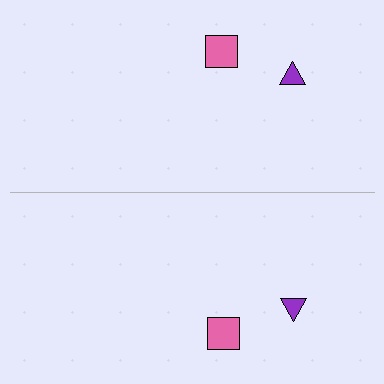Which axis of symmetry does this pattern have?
The pattern has a horizontal axis of symmetry running through the center of the image.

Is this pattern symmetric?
Yes, this pattern has bilateral (reflection) symmetry.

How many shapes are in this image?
There are 4 shapes in this image.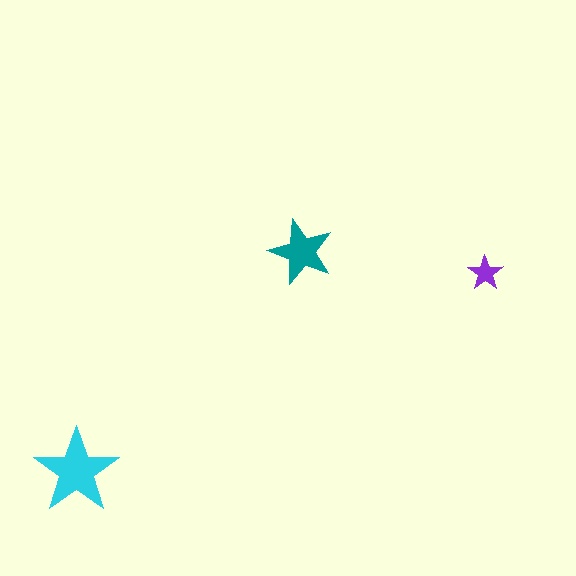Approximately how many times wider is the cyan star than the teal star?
About 1.5 times wider.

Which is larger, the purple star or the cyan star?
The cyan one.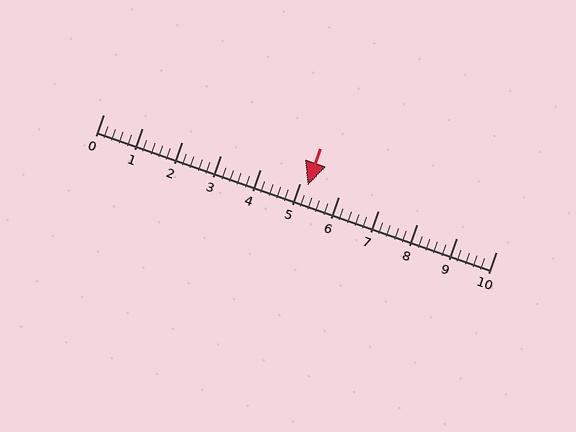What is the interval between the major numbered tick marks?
The major tick marks are spaced 1 units apart.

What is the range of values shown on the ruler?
The ruler shows values from 0 to 10.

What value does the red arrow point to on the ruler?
The red arrow points to approximately 5.2.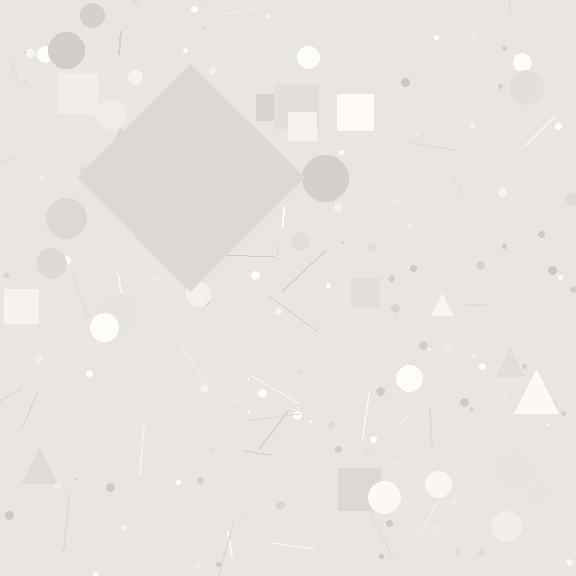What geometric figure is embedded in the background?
A diamond is embedded in the background.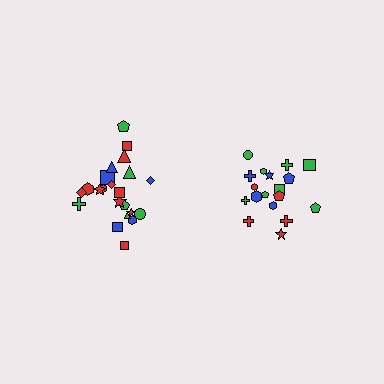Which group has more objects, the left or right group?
The left group.